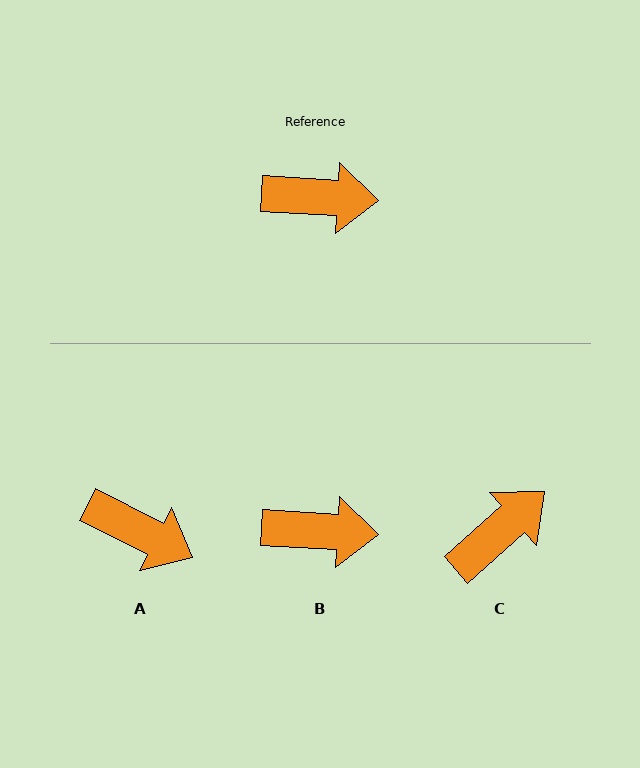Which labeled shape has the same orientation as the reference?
B.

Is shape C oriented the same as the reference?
No, it is off by about 45 degrees.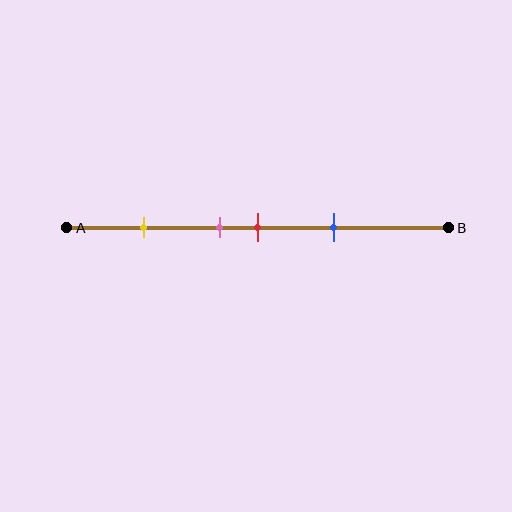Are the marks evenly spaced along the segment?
No, the marks are not evenly spaced.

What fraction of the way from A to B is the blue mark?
The blue mark is approximately 70% (0.7) of the way from A to B.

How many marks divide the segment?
There are 4 marks dividing the segment.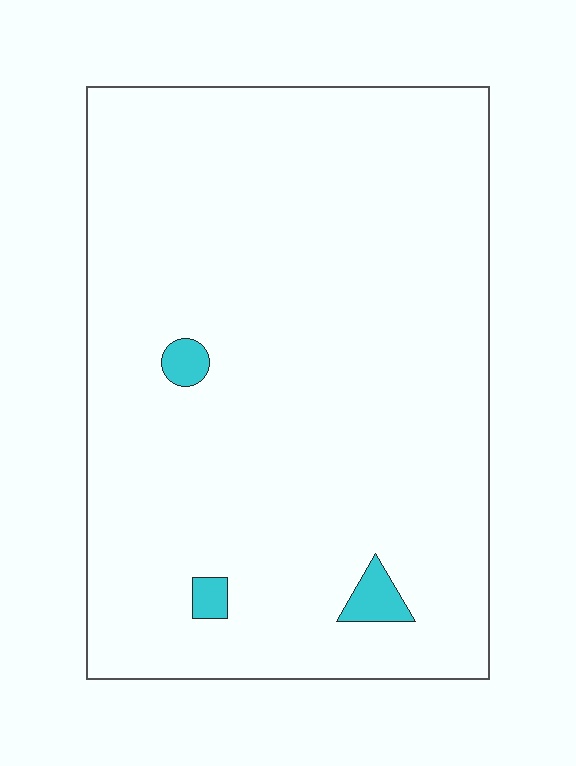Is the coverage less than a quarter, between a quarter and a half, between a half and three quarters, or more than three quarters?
Less than a quarter.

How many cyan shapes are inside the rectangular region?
3.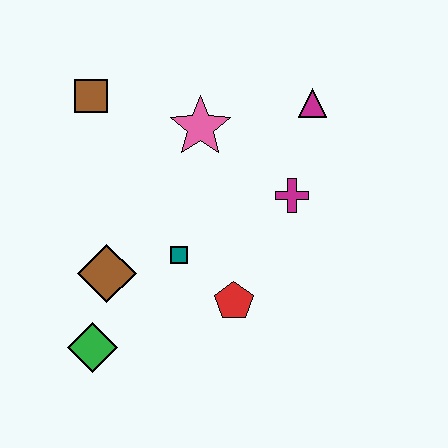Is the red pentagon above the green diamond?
Yes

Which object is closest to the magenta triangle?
The magenta cross is closest to the magenta triangle.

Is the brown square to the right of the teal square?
No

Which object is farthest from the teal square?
The magenta triangle is farthest from the teal square.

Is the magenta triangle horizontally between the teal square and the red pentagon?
No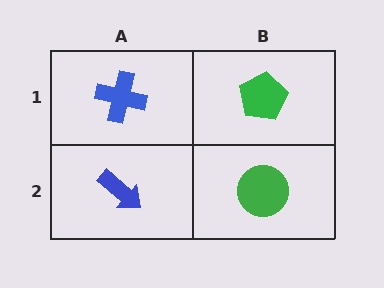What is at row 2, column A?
A blue arrow.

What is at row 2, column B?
A green circle.